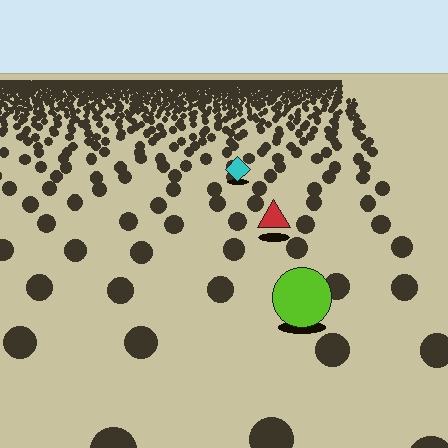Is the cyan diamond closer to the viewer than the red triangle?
No. The red triangle is closer — you can tell from the texture gradient: the ground texture is coarser near it.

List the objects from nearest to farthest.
From nearest to farthest: the lime circle, the red triangle, the cyan diamond.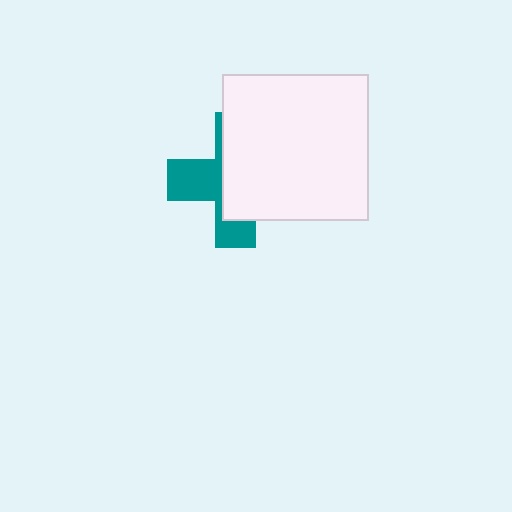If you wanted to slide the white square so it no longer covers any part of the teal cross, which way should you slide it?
Slide it right — that is the most direct way to separate the two shapes.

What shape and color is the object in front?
The object in front is a white square.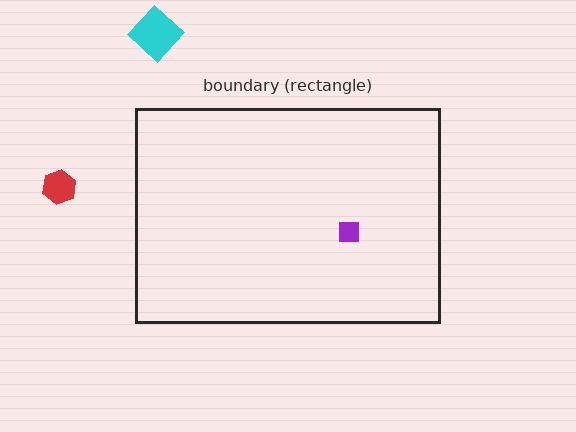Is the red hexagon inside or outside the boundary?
Outside.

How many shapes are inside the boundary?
1 inside, 2 outside.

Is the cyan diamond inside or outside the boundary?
Outside.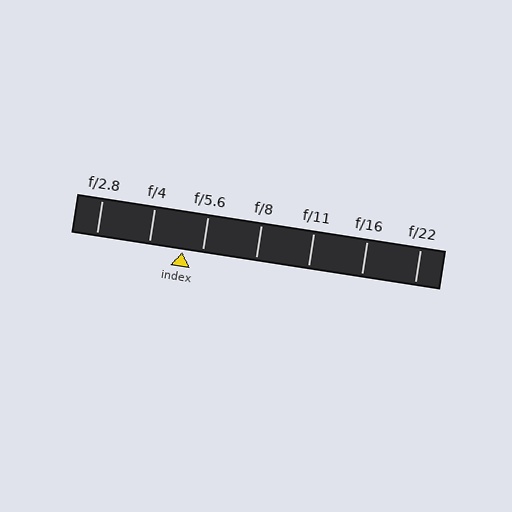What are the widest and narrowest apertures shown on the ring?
The widest aperture shown is f/2.8 and the narrowest is f/22.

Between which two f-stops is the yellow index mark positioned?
The index mark is between f/4 and f/5.6.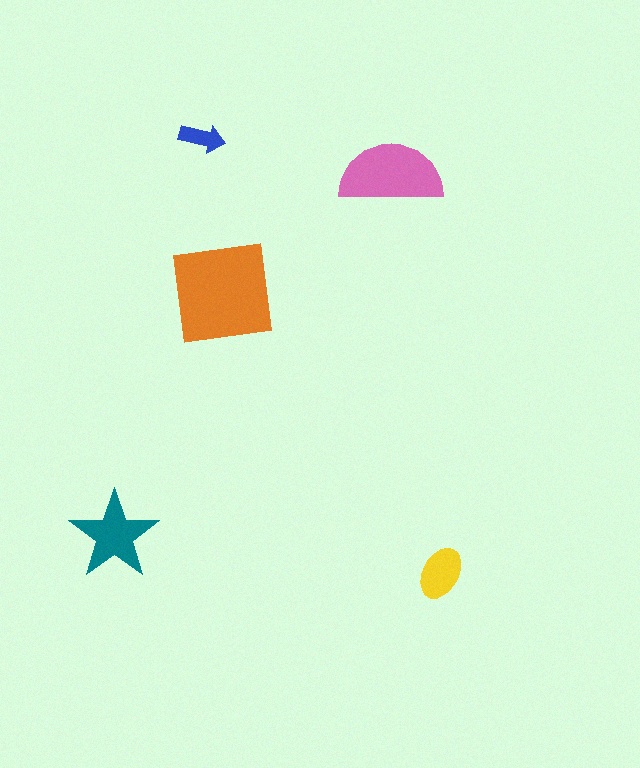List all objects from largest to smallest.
The orange square, the pink semicircle, the teal star, the yellow ellipse, the blue arrow.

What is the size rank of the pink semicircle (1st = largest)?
2nd.